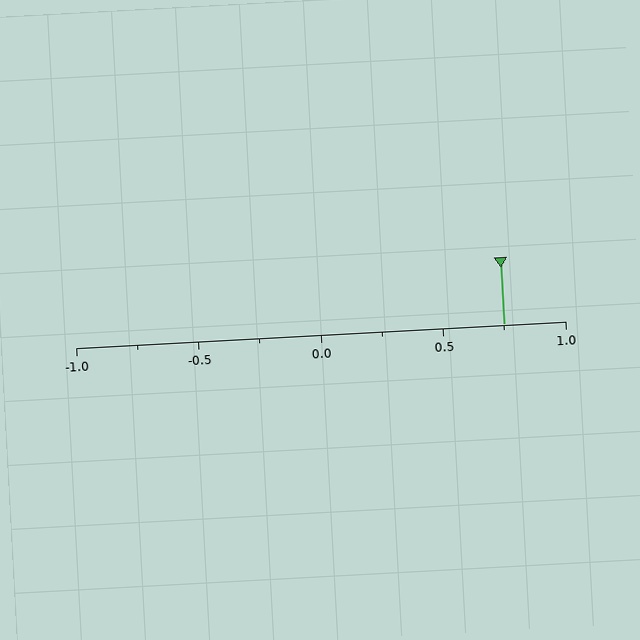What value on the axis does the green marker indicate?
The marker indicates approximately 0.75.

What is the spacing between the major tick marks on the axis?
The major ticks are spaced 0.5 apart.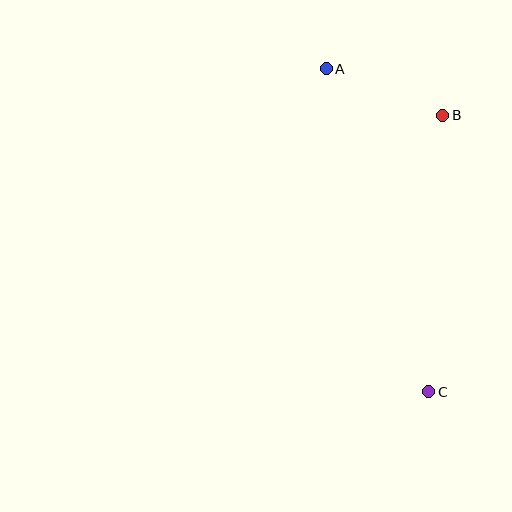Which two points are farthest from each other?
Points A and C are farthest from each other.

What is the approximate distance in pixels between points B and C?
The distance between B and C is approximately 277 pixels.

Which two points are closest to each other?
Points A and B are closest to each other.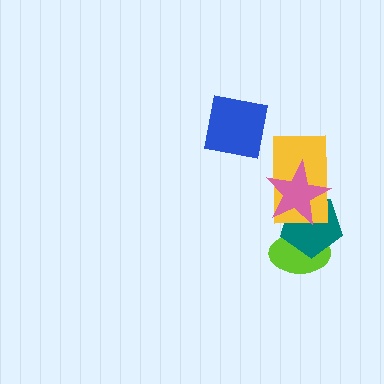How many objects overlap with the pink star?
2 objects overlap with the pink star.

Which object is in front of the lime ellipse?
The teal pentagon is in front of the lime ellipse.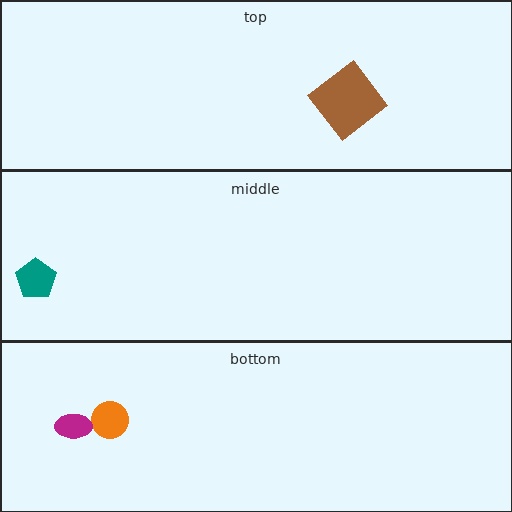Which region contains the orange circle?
The bottom region.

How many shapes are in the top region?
1.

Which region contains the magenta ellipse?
The bottom region.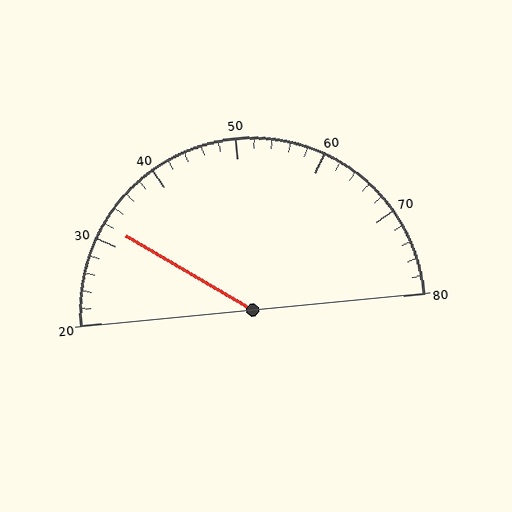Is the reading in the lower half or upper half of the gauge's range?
The reading is in the lower half of the range (20 to 80).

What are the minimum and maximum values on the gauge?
The gauge ranges from 20 to 80.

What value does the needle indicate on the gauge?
The needle indicates approximately 32.